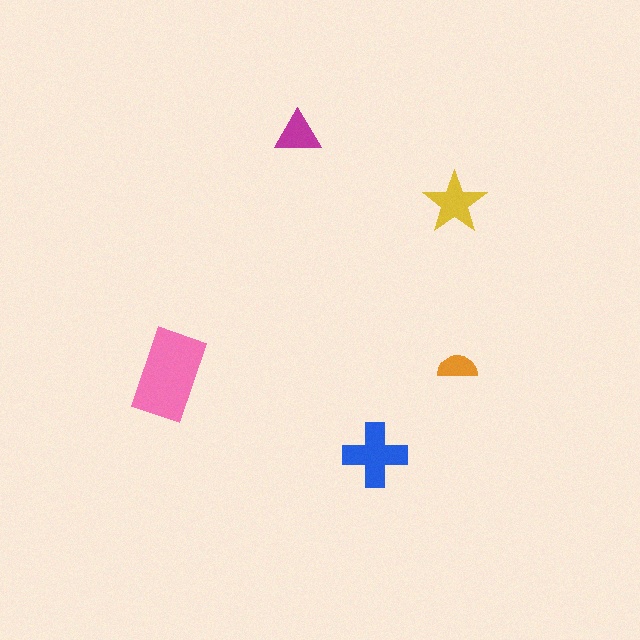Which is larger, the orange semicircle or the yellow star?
The yellow star.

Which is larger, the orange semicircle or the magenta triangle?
The magenta triangle.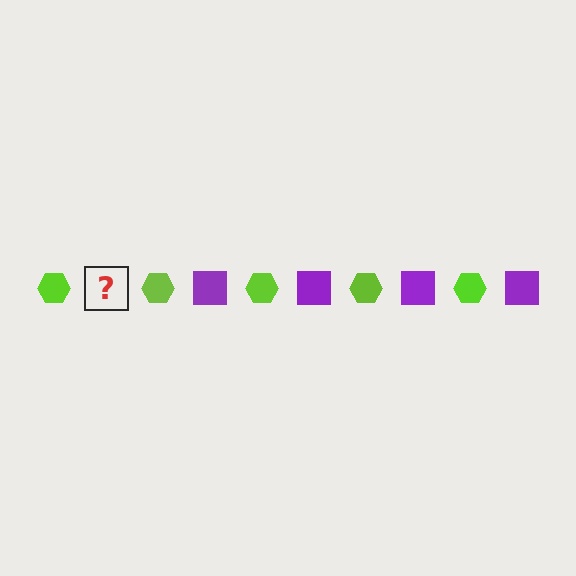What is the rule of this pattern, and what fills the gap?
The rule is that the pattern alternates between lime hexagon and purple square. The gap should be filled with a purple square.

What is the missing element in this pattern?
The missing element is a purple square.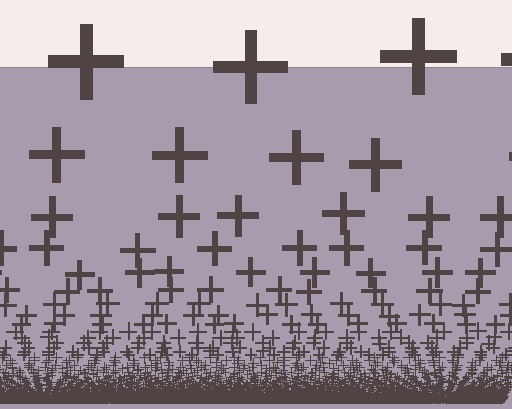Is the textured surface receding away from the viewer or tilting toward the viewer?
The surface appears to tilt toward the viewer. Texture elements get larger and sparser toward the top.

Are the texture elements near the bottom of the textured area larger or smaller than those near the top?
Smaller. The gradient is inverted — elements near the bottom are smaller and denser.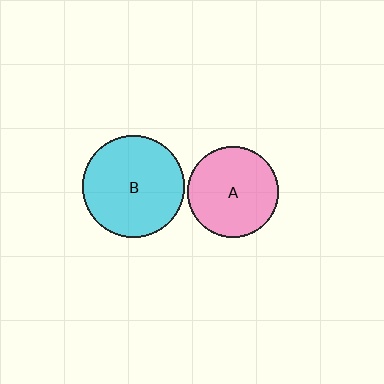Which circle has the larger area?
Circle B (cyan).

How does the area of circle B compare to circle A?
Approximately 1.3 times.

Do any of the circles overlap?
No, none of the circles overlap.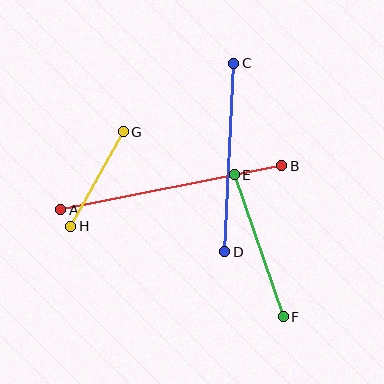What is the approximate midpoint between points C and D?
The midpoint is at approximately (229, 158) pixels.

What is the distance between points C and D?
The distance is approximately 188 pixels.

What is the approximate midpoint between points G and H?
The midpoint is at approximately (97, 179) pixels.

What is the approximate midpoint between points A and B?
The midpoint is at approximately (171, 188) pixels.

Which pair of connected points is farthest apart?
Points A and B are farthest apart.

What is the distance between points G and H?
The distance is approximately 108 pixels.